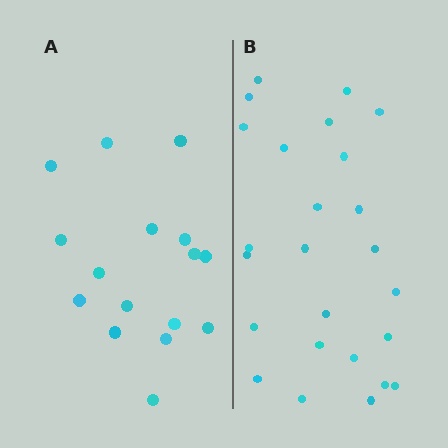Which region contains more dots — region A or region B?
Region B (the right region) has more dots.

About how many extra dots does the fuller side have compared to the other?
Region B has roughly 8 or so more dots than region A.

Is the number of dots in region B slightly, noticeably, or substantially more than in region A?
Region B has substantially more. The ratio is roughly 1.6 to 1.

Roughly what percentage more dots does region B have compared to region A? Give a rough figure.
About 55% more.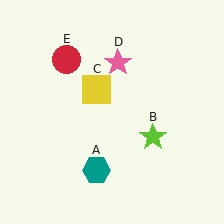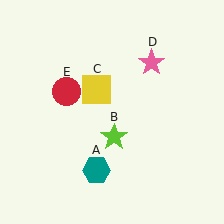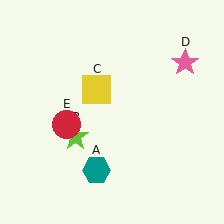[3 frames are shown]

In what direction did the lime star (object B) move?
The lime star (object B) moved left.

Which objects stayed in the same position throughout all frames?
Teal hexagon (object A) and yellow square (object C) remained stationary.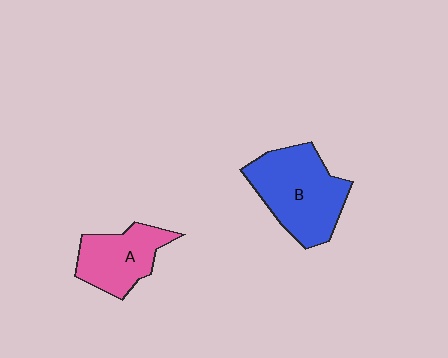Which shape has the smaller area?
Shape A (pink).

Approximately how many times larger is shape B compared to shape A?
Approximately 1.5 times.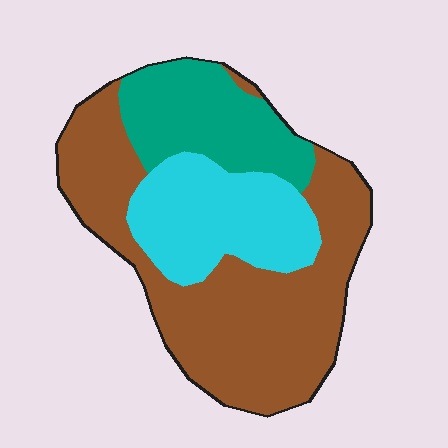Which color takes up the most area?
Brown, at roughly 55%.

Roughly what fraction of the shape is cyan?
Cyan takes up about one quarter (1/4) of the shape.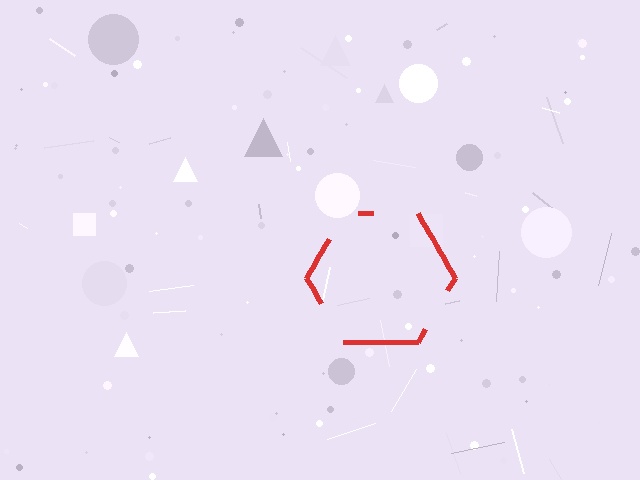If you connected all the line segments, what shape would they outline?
They would outline a hexagon.